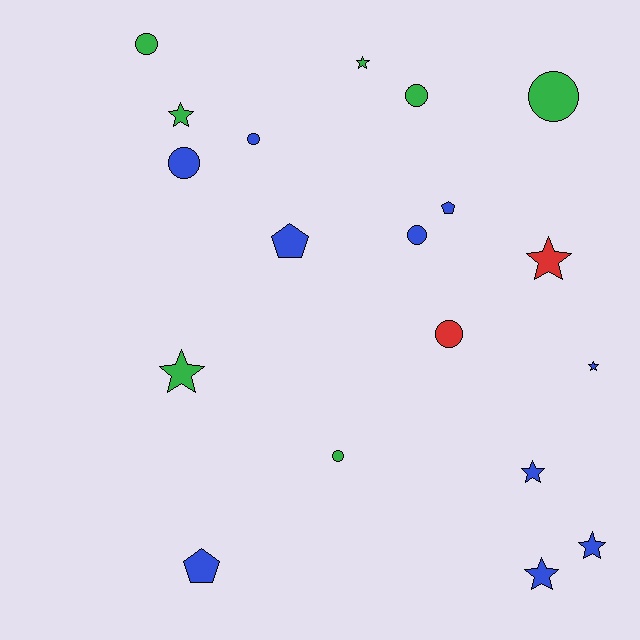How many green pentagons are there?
There are no green pentagons.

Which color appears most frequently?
Blue, with 10 objects.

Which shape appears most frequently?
Circle, with 8 objects.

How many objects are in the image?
There are 19 objects.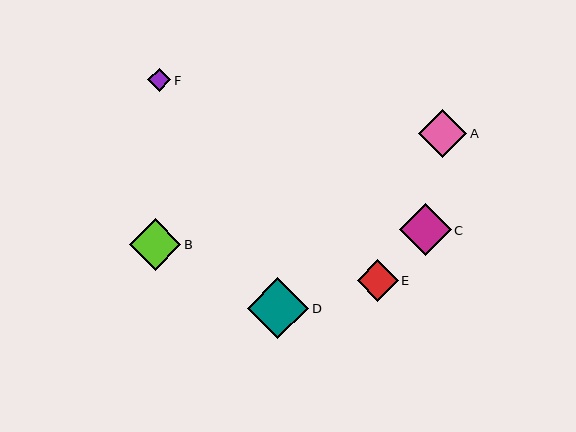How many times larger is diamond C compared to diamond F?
Diamond C is approximately 2.2 times the size of diamond F.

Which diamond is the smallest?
Diamond F is the smallest with a size of approximately 23 pixels.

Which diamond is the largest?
Diamond D is the largest with a size of approximately 61 pixels.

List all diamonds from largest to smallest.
From largest to smallest: D, C, B, A, E, F.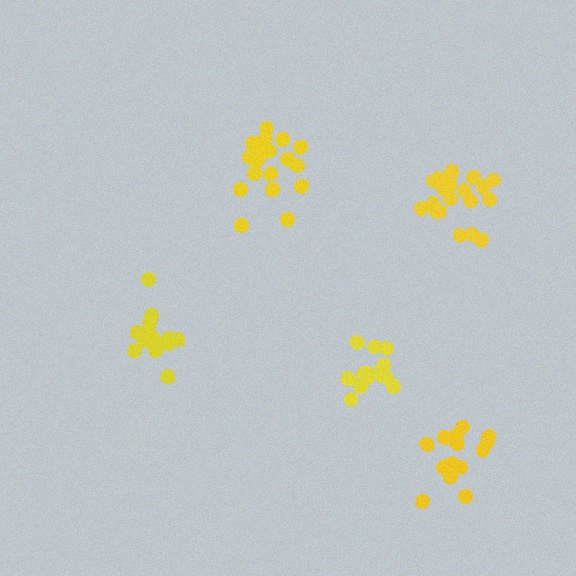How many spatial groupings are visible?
There are 5 spatial groupings.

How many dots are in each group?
Group 1: 14 dots, Group 2: 15 dots, Group 3: 20 dots, Group 4: 15 dots, Group 5: 20 dots (84 total).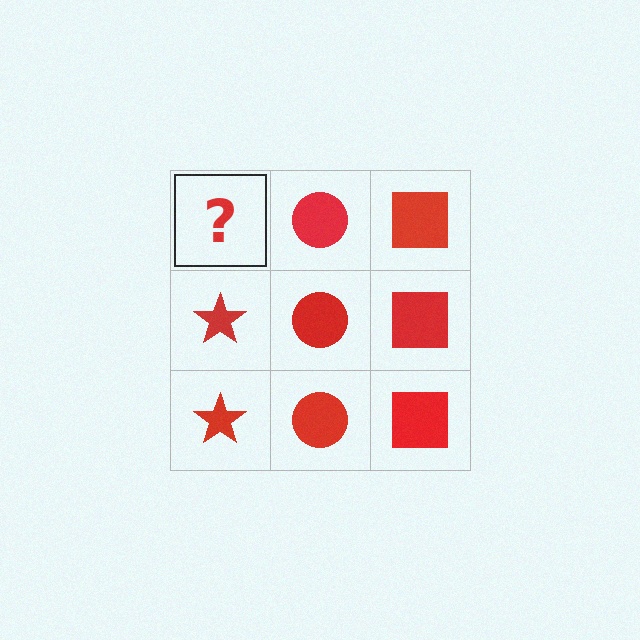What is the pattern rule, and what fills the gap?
The rule is that each column has a consistent shape. The gap should be filled with a red star.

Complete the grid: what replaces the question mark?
The question mark should be replaced with a red star.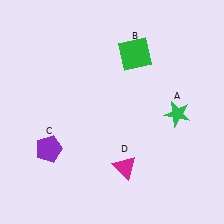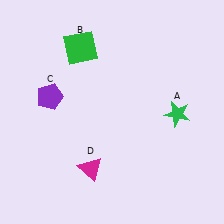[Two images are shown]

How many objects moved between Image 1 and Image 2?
3 objects moved between the two images.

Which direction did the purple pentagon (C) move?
The purple pentagon (C) moved up.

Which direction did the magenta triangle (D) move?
The magenta triangle (D) moved left.